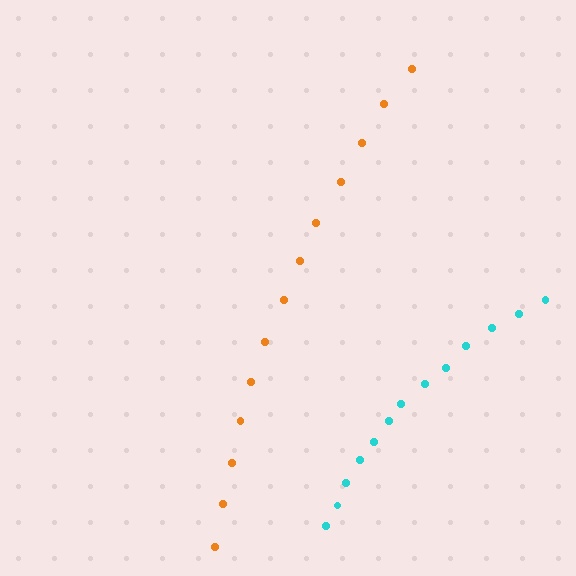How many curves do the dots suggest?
There are 2 distinct paths.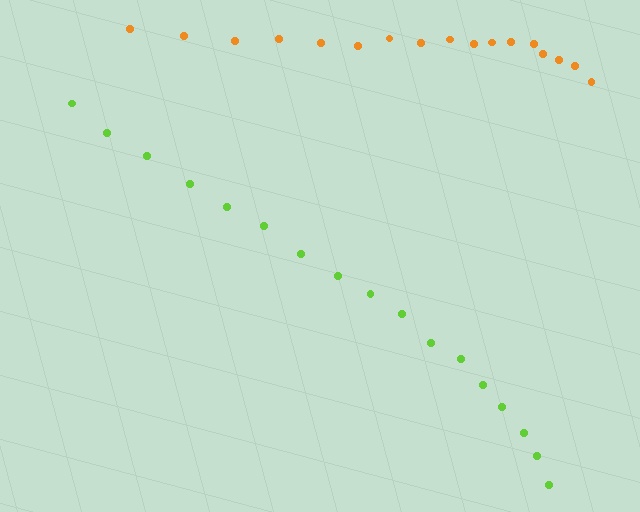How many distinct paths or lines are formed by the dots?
There are 2 distinct paths.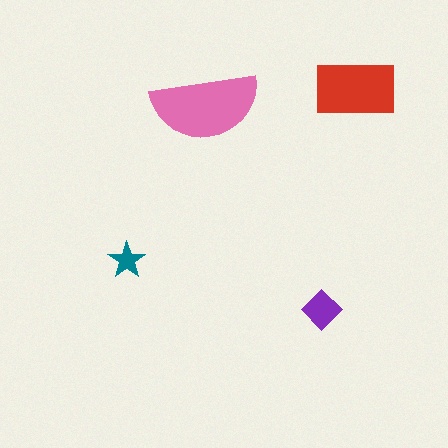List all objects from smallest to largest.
The teal star, the purple diamond, the red rectangle, the pink semicircle.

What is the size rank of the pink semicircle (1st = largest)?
1st.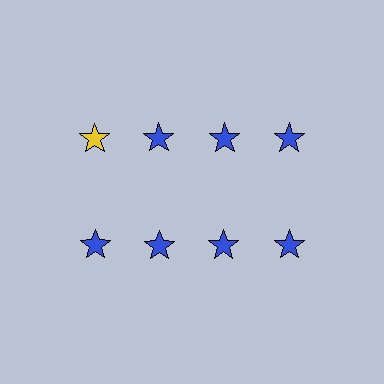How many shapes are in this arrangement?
There are 8 shapes arranged in a grid pattern.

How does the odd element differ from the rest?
It has a different color: yellow instead of blue.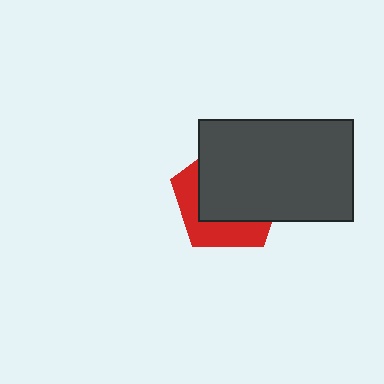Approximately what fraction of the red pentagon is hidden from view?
Roughly 63% of the red pentagon is hidden behind the dark gray rectangle.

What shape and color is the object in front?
The object in front is a dark gray rectangle.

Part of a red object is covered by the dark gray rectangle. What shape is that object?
It is a pentagon.